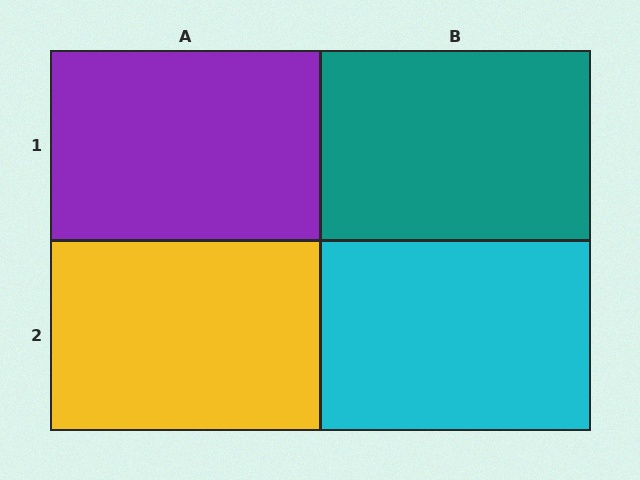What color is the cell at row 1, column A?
Purple.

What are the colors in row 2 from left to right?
Yellow, cyan.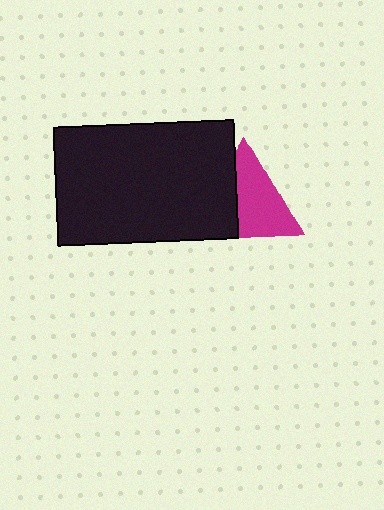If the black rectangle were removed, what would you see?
You would see the complete magenta triangle.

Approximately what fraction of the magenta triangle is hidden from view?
Roughly 36% of the magenta triangle is hidden behind the black rectangle.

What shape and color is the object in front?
The object in front is a black rectangle.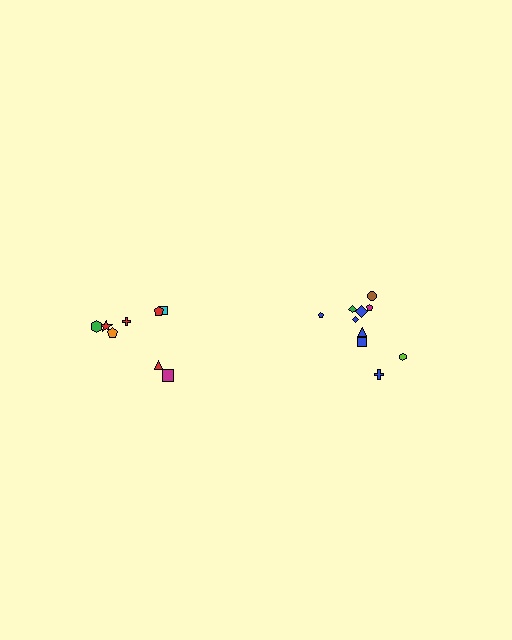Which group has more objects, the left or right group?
The right group.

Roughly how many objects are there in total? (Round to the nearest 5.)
Roughly 20 objects in total.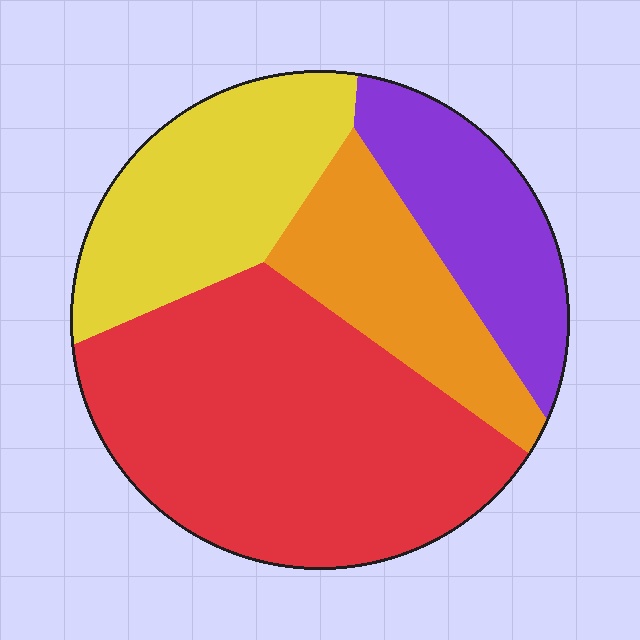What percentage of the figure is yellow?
Yellow covers 22% of the figure.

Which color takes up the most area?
Red, at roughly 45%.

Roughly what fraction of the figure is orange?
Orange takes up about one sixth (1/6) of the figure.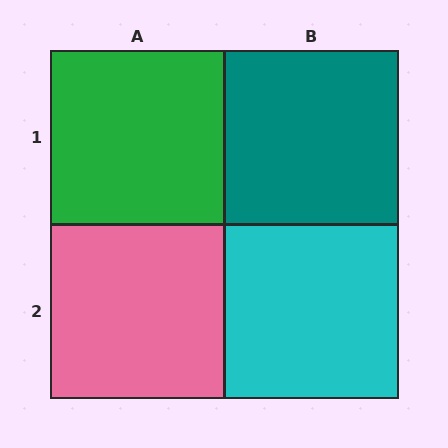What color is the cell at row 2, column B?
Cyan.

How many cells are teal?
1 cell is teal.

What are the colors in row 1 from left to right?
Green, teal.